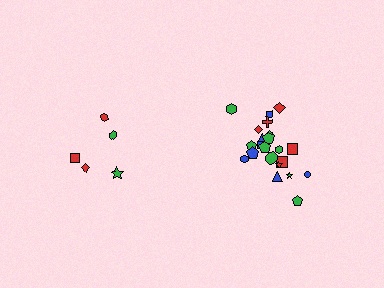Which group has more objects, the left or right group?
The right group.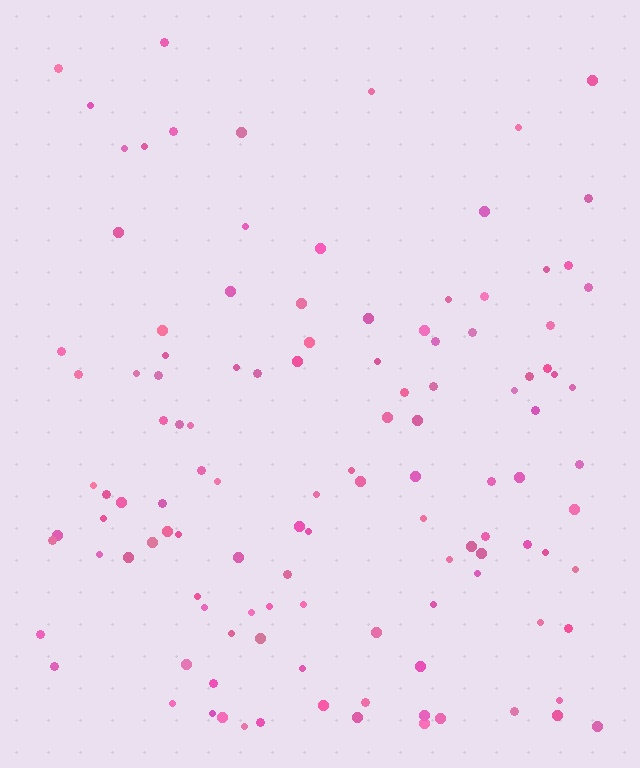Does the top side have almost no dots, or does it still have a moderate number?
Still a moderate number, just noticeably fewer than the bottom.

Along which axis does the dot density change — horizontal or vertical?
Vertical.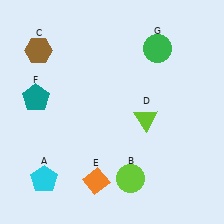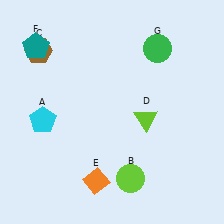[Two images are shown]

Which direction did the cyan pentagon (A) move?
The cyan pentagon (A) moved up.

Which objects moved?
The objects that moved are: the cyan pentagon (A), the teal pentagon (F).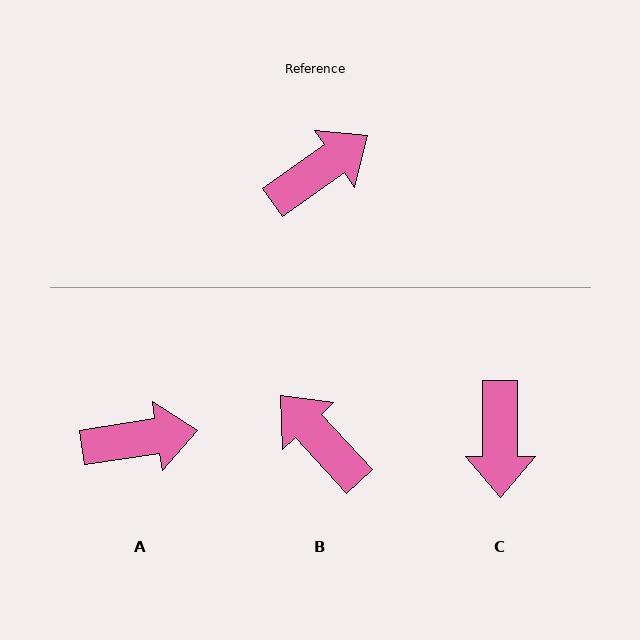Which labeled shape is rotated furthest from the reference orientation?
C, about 125 degrees away.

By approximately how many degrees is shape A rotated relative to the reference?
Approximately 27 degrees clockwise.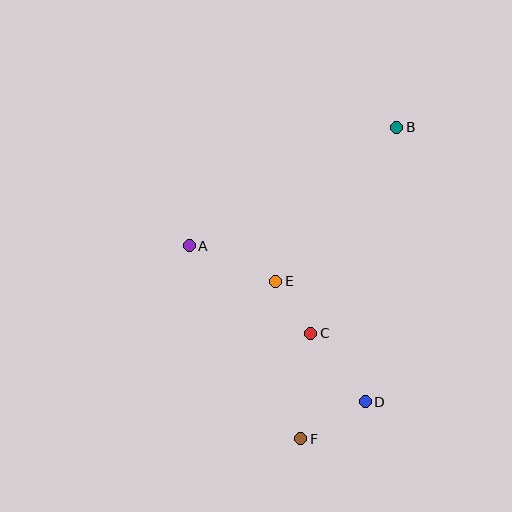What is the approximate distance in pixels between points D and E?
The distance between D and E is approximately 150 pixels.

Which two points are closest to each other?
Points C and E are closest to each other.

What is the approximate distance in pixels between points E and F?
The distance between E and F is approximately 159 pixels.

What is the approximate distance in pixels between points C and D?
The distance between C and D is approximately 88 pixels.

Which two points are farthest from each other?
Points B and F are farthest from each other.